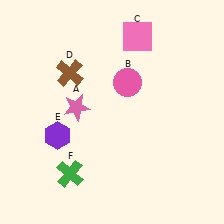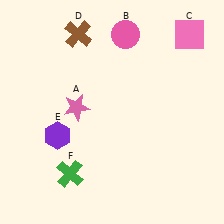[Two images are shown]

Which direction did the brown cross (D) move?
The brown cross (D) moved up.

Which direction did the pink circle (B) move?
The pink circle (B) moved up.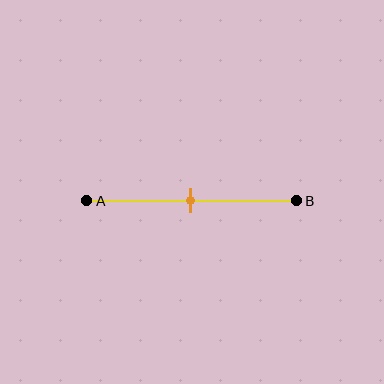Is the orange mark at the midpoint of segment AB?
Yes, the mark is approximately at the midpoint.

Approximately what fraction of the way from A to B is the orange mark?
The orange mark is approximately 50% of the way from A to B.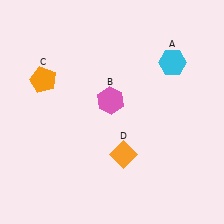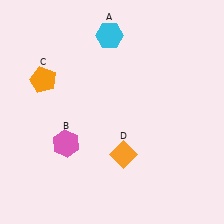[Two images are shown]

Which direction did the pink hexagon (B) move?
The pink hexagon (B) moved left.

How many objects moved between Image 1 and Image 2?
2 objects moved between the two images.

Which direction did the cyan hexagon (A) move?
The cyan hexagon (A) moved left.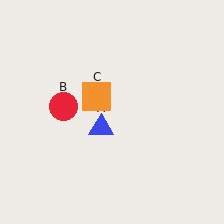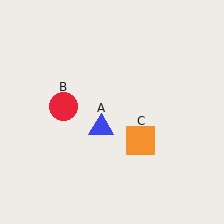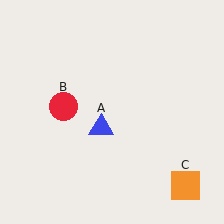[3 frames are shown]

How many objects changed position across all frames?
1 object changed position: orange square (object C).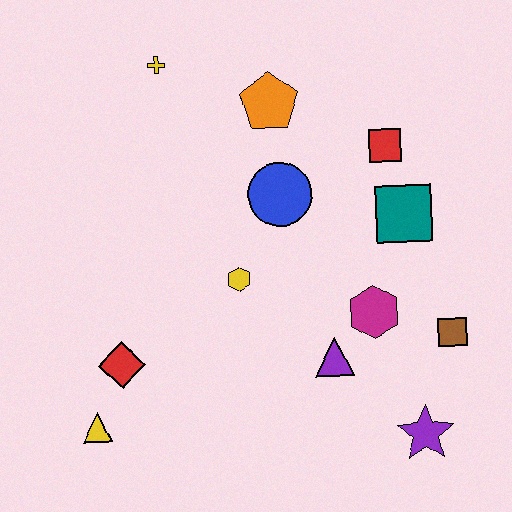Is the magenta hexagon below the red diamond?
No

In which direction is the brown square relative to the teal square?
The brown square is below the teal square.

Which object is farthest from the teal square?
The yellow triangle is farthest from the teal square.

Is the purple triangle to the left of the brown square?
Yes